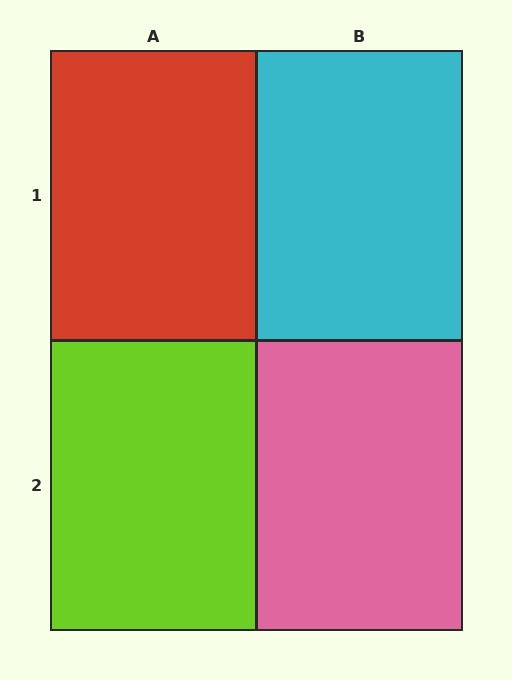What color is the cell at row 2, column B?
Pink.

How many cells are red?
1 cell is red.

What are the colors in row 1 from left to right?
Red, cyan.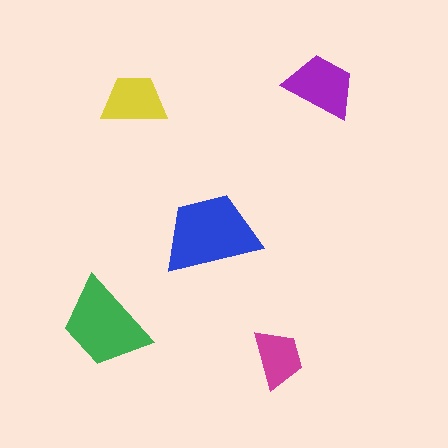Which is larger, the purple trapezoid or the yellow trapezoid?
The purple one.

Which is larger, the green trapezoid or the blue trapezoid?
The blue one.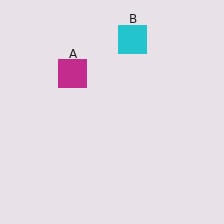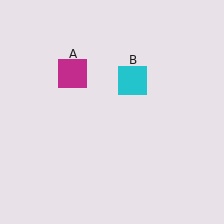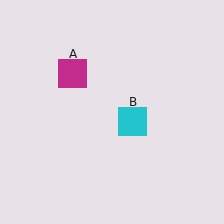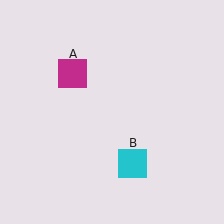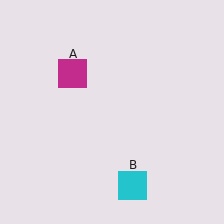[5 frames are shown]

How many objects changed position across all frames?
1 object changed position: cyan square (object B).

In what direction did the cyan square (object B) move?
The cyan square (object B) moved down.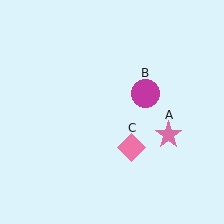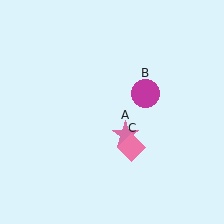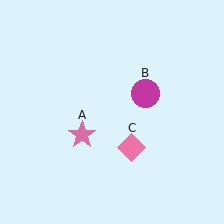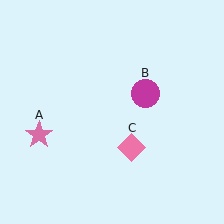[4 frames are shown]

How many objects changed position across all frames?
1 object changed position: pink star (object A).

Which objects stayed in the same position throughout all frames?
Magenta circle (object B) and pink diamond (object C) remained stationary.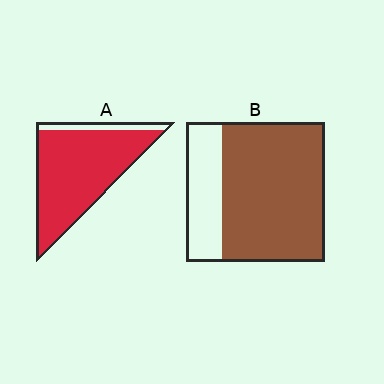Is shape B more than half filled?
Yes.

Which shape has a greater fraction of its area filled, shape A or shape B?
Shape A.